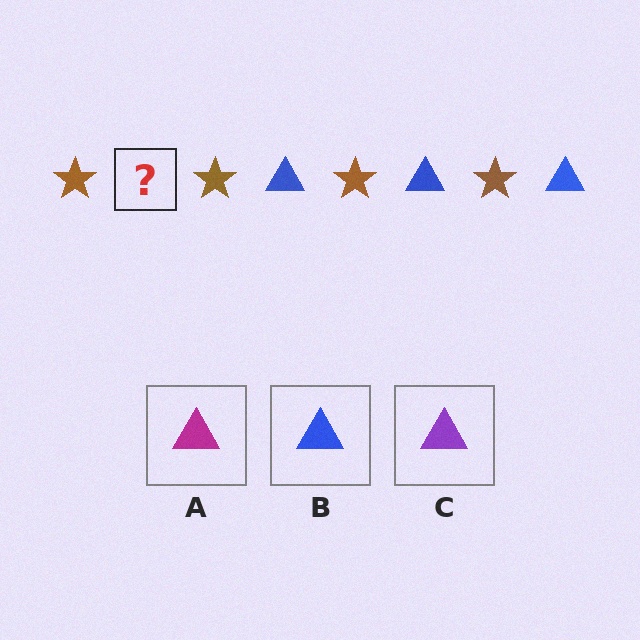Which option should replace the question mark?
Option B.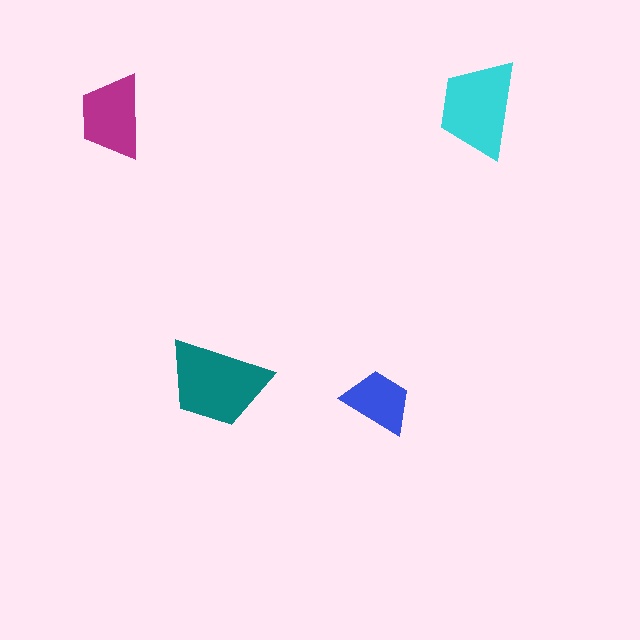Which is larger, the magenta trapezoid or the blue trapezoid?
The magenta one.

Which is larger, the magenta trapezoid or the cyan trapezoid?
The cyan one.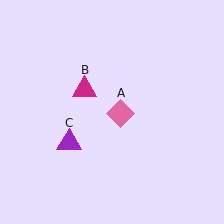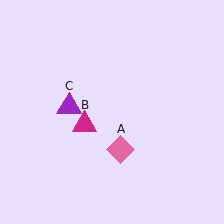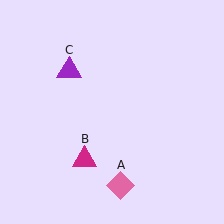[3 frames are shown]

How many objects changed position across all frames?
3 objects changed position: pink diamond (object A), magenta triangle (object B), purple triangle (object C).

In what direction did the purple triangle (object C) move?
The purple triangle (object C) moved up.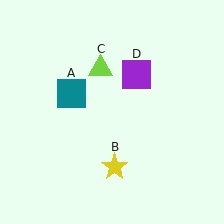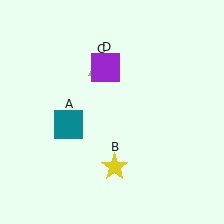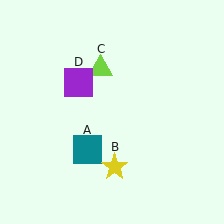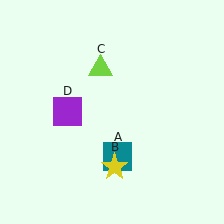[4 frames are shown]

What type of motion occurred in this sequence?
The teal square (object A), purple square (object D) rotated counterclockwise around the center of the scene.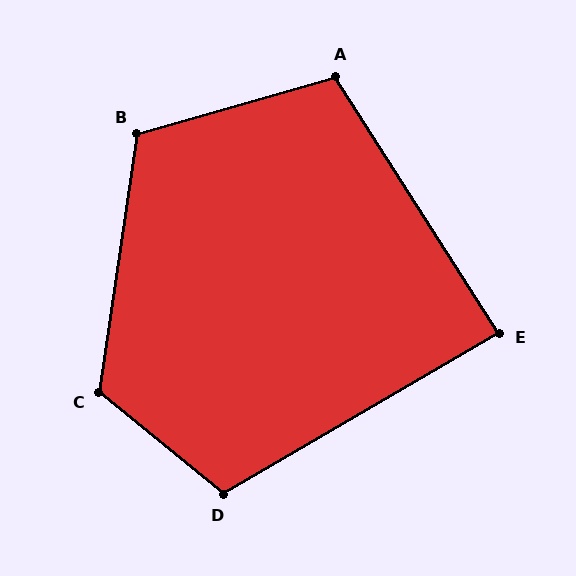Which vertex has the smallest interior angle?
E, at approximately 88 degrees.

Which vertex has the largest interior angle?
C, at approximately 121 degrees.